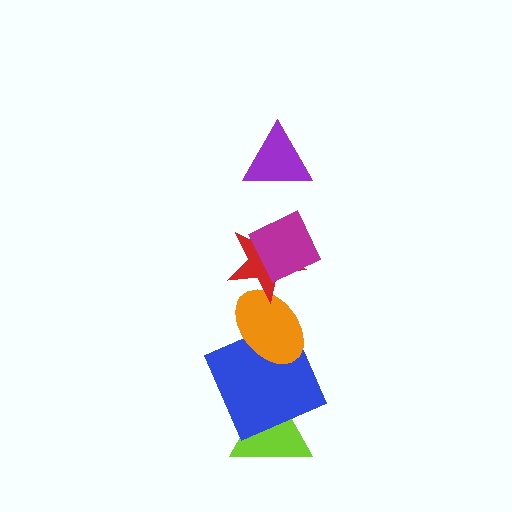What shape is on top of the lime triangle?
The blue square is on top of the lime triangle.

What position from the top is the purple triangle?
The purple triangle is 1st from the top.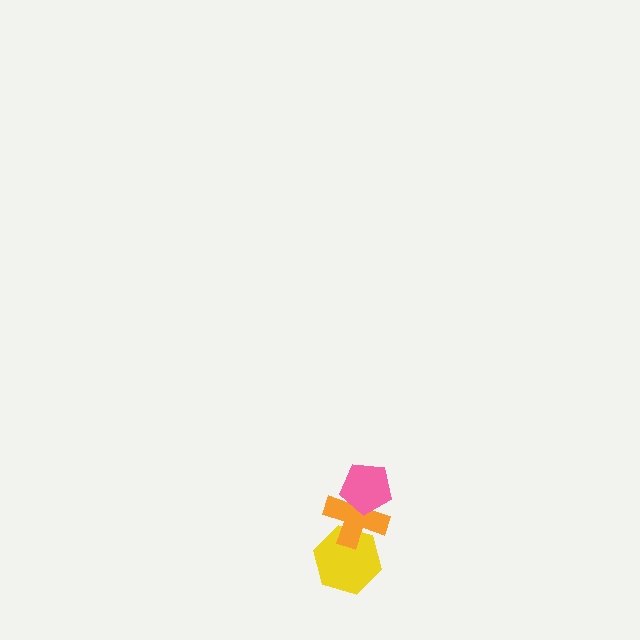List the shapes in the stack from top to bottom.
From top to bottom: the pink pentagon, the orange cross, the yellow hexagon.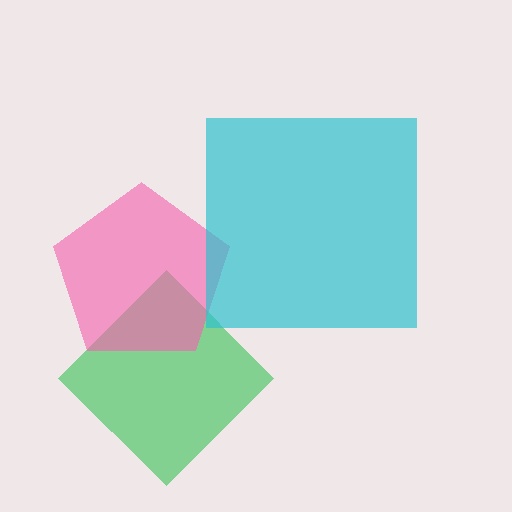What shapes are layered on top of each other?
The layered shapes are: a green diamond, a pink pentagon, a cyan square.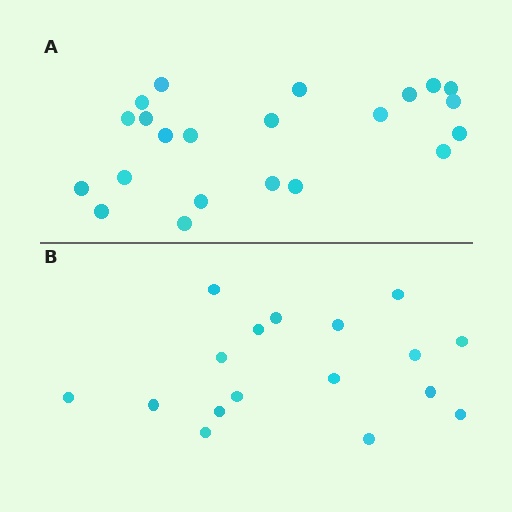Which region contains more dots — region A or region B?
Region A (the top region) has more dots.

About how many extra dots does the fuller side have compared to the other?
Region A has about 5 more dots than region B.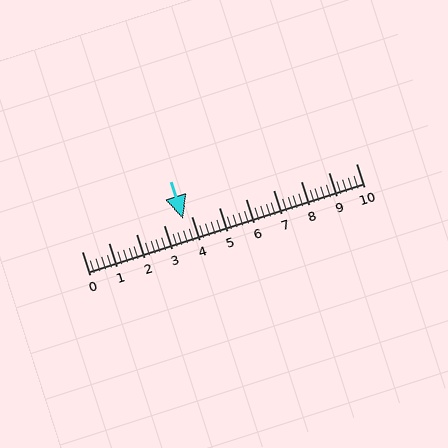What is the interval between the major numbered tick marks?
The major tick marks are spaced 1 units apart.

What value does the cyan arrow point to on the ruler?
The cyan arrow points to approximately 3.7.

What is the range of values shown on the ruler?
The ruler shows values from 0 to 10.